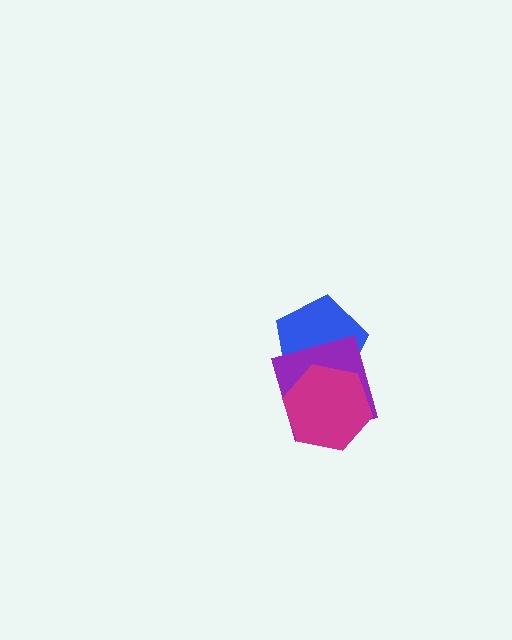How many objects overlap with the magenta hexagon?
2 objects overlap with the magenta hexagon.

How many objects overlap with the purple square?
2 objects overlap with the purple square.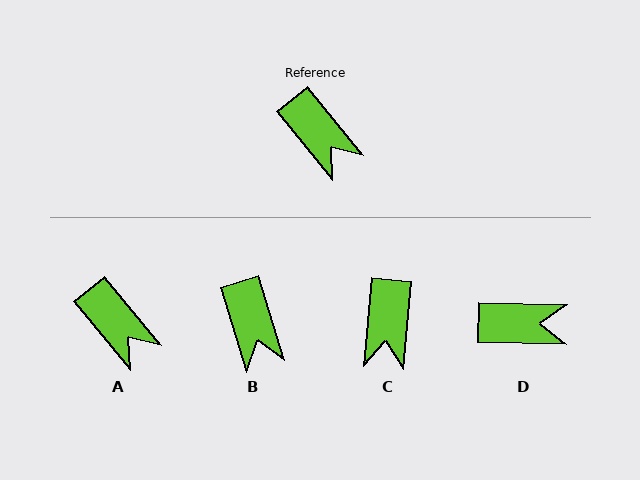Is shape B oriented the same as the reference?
No, it is off by about 22 degrees.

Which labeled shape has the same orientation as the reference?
A.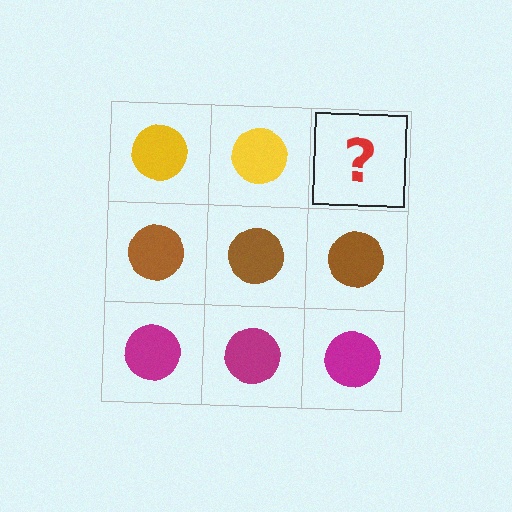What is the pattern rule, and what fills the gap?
The rule is that each row has a consistent color. The gap should be filled with a yellow circle.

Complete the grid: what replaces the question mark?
The question mark should be replaced with a yellow circle.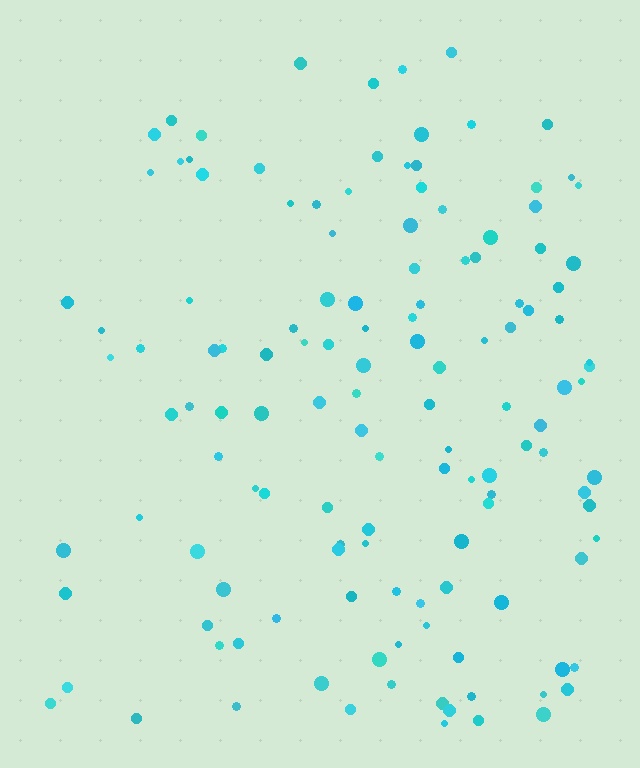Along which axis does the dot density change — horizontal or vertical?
Horizontal.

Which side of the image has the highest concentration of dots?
The right.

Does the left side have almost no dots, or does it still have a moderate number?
Still a moderate number, just noticeably fewer than the right.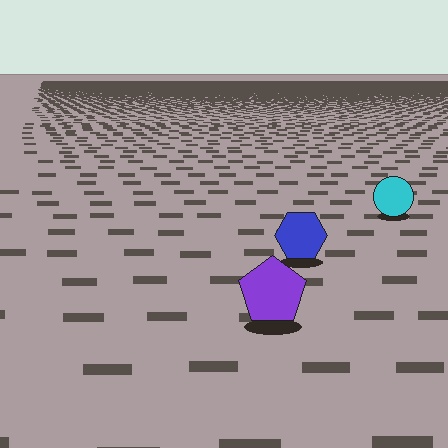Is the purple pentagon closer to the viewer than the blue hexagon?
Yes. The purple pentagon is closer — you can tell from the texture gradient: the ground texture is coarser near it.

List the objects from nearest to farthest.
From nearest to farthest: the purple pentagon, the blue hexagon, the cyan circle.